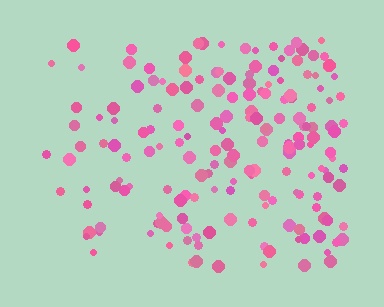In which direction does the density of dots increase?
From left to right, with the right side densest.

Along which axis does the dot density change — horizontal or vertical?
Horizontal.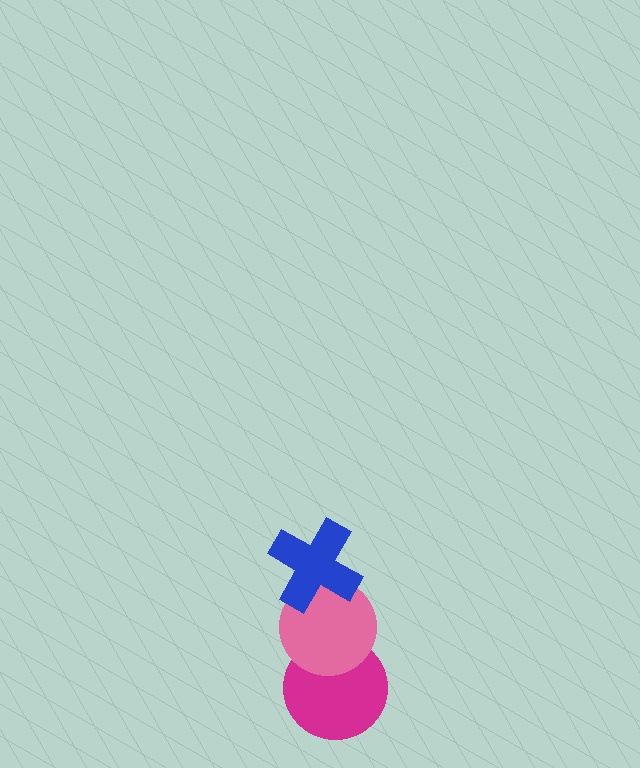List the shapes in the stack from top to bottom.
From top to bottom: the blue cross, the pink circle, the magenta circle.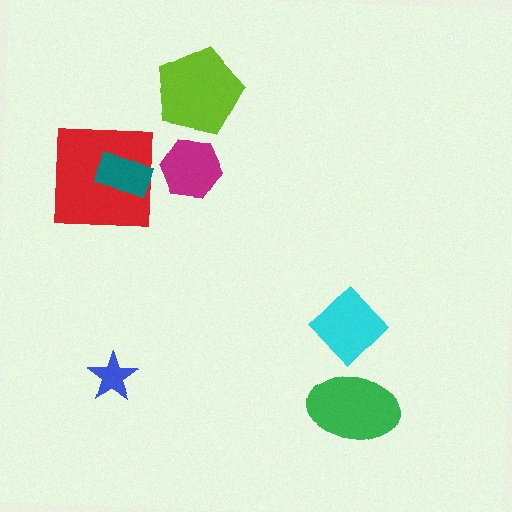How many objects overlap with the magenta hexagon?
0 objects overlap with the magenta hexagon.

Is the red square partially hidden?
Yes, it is partially covered by another shape.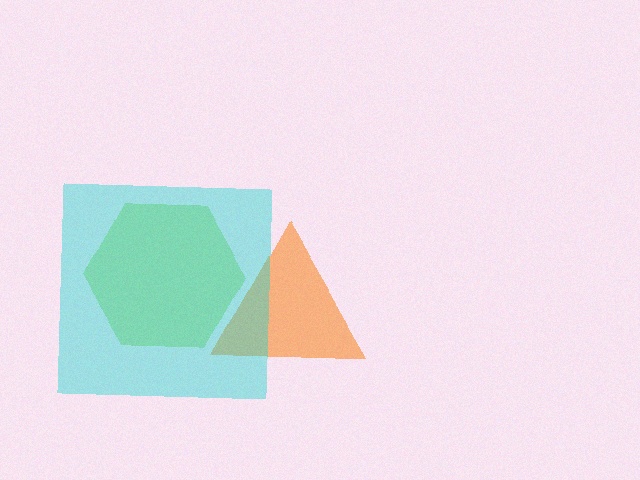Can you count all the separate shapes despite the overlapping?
Yes, there are 3 separate shapes.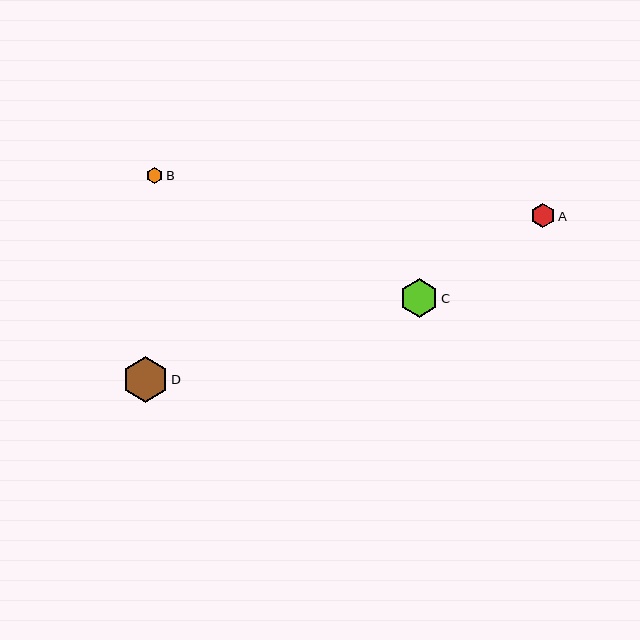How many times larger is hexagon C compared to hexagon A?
Hexagon C is approximately 1.6 times the size of hexagon A.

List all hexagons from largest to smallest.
From largest to smallest: D, C, A, B.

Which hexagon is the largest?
Hexagon D is the largest with a size of approximately 45 pixels.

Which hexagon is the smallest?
Hexagon B is the smallest with a size of approximately 16 pixels.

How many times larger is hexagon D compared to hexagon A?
Hexagon D is approximately 1.9 times the size of hexagon A.